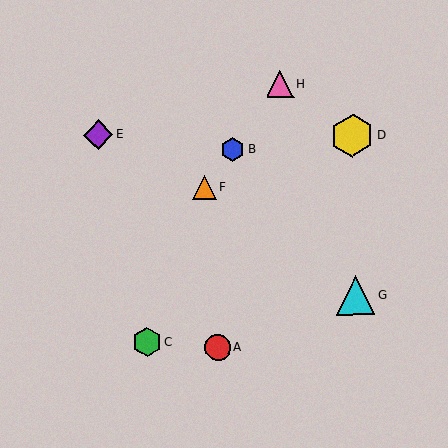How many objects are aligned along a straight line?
3 objects (B, F, H) are aligned along a straight line.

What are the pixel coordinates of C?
Object C is at (147, 343).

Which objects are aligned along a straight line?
Objects B, F, H are aligned along a straight line.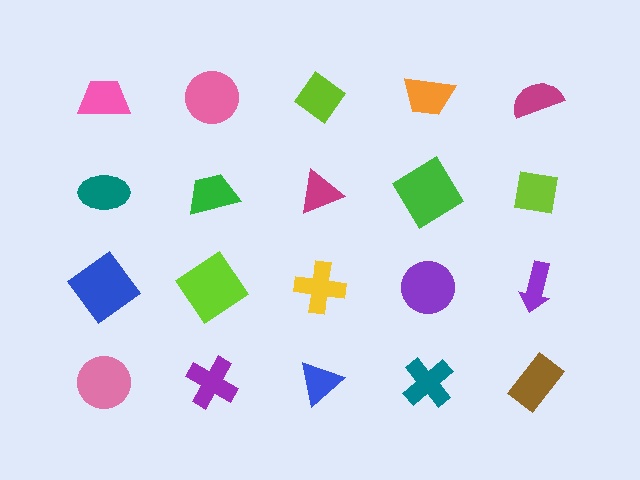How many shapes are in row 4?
5 shapes.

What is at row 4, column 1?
A pink circle.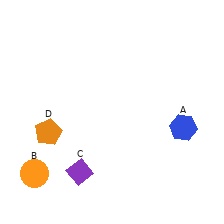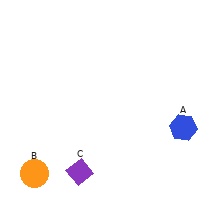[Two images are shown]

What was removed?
The orange pentagon (D) was removed in Image 2.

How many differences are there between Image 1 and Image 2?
There is 1 difference between the two images.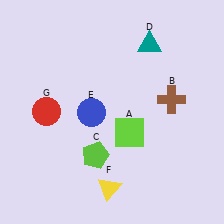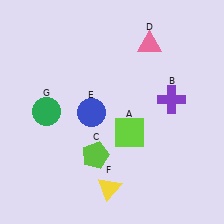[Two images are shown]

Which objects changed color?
B changed from brown to purple. D changed from teal to pink. G changed from red to green.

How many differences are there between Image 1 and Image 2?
There are 3 differences between the two images.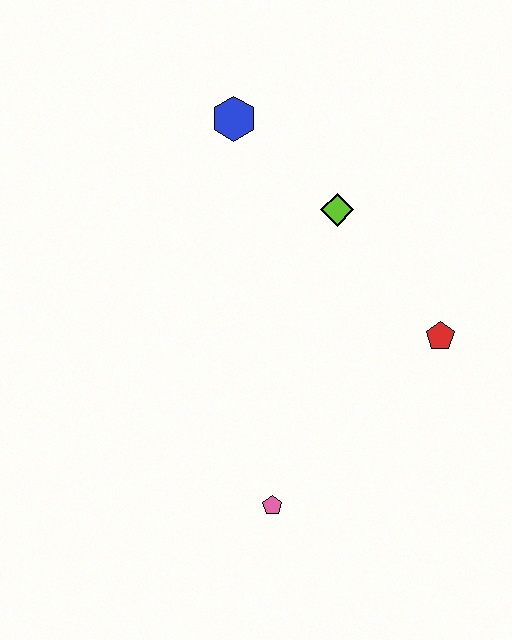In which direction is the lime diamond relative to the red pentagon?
The lime diamond is above the red pentagon.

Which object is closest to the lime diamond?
The blue hexagon is closest to the lime diamond.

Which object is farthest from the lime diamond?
The pink pentagon is farthest from the lime diamond.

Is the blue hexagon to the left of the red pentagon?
Yes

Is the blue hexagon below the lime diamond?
No